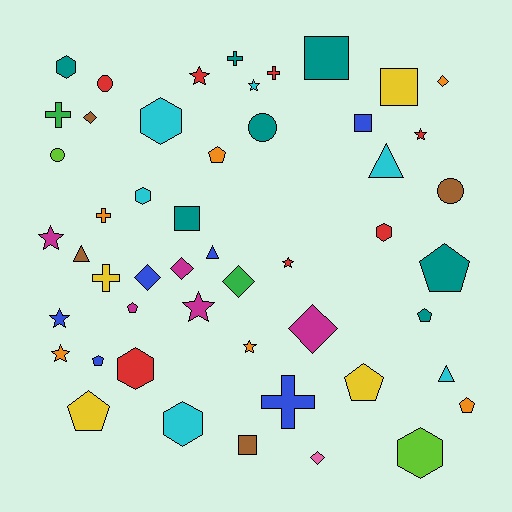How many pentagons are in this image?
There are 8 pentagons.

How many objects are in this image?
There are 50 objects.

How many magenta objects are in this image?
There are 5 magenta objects.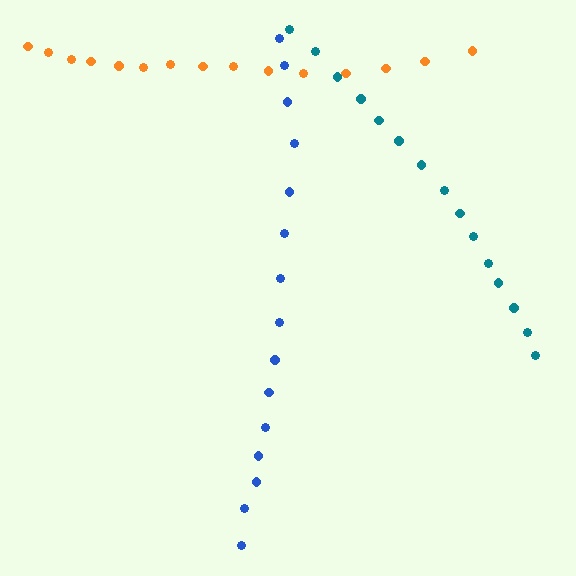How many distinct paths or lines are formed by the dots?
There are 3 distinct paths.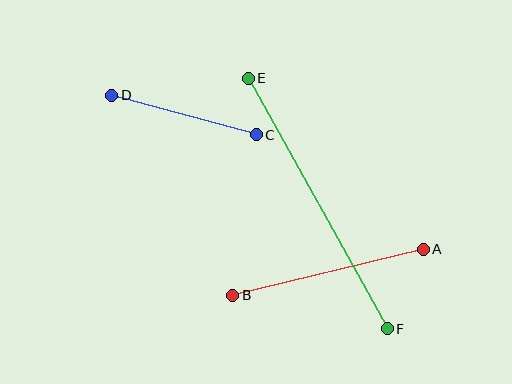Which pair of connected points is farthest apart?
Points E and F are farthest apart.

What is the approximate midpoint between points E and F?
The midpoint is at approximately (318, 203) pixels.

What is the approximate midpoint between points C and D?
The midpoint is at approximately (184, 115) pixels.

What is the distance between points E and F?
The distance is approximately 287 pixels.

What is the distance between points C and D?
The distance is approximately 150 pixels.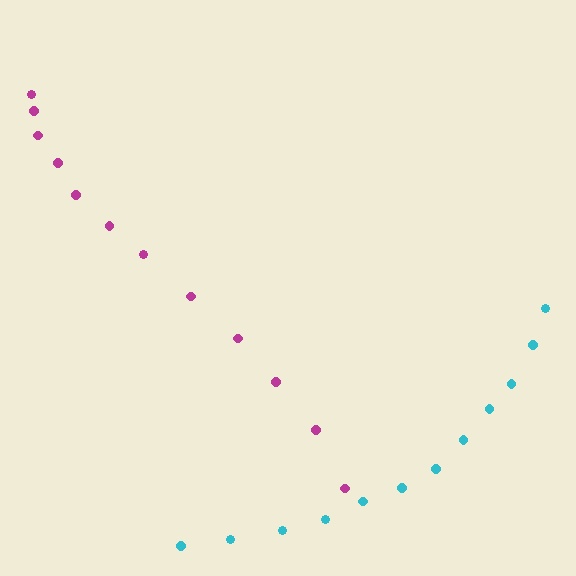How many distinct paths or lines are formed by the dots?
There are 2 distinct paths.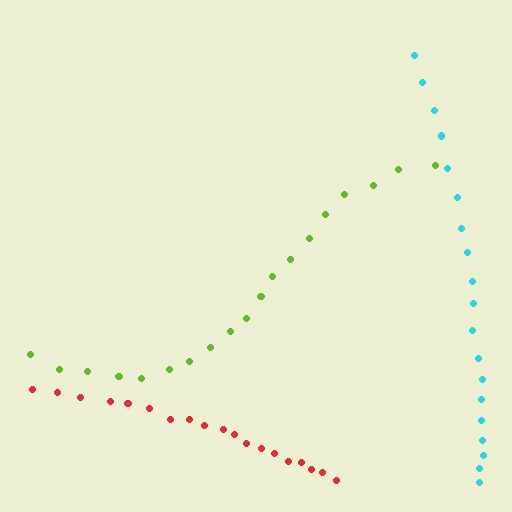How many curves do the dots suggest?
There are 3 distinct paths.